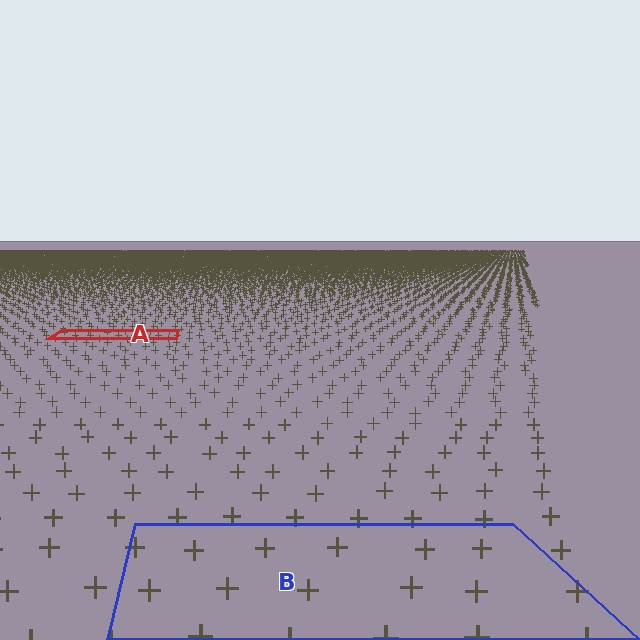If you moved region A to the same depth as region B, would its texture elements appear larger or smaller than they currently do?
They would appear larger. At a closer depth, the same texture elements are projected at a bigger on-screen size.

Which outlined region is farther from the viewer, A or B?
Region A is farther from the viewer — the texture elements inside it appear smaller and more densely packed.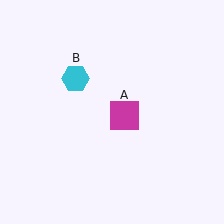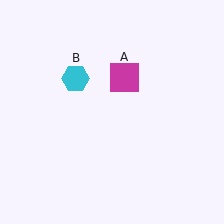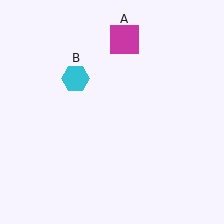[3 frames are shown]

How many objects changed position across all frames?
1 object changed position: magenta square (object A).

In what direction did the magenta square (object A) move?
The magenta square (object A) moved up.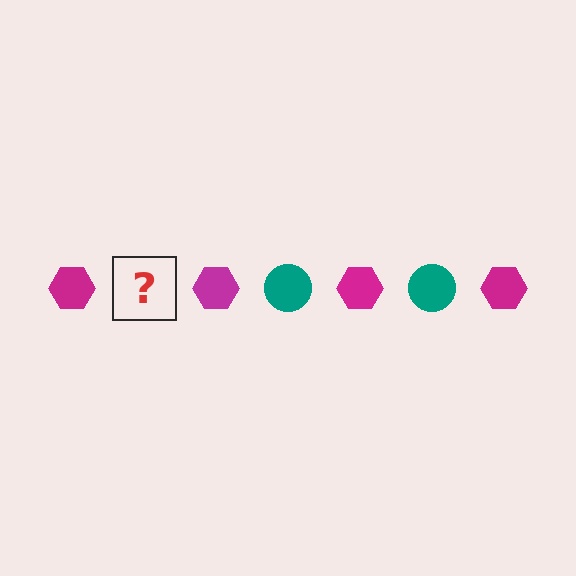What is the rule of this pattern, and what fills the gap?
The rule is that the pattern alternates between magenta hexagon and teal circle. The gap should be filled with a teal circle.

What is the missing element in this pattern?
The missing element is a teal circle.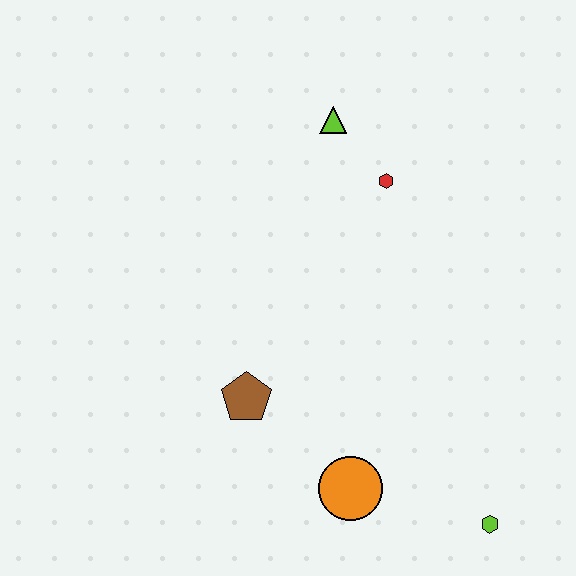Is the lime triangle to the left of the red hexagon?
Yes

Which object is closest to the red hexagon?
The lime triangle is closest to the red hexagon.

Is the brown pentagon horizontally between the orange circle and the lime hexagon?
No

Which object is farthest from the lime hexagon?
The lime triangle is farthest from the lime hexagon.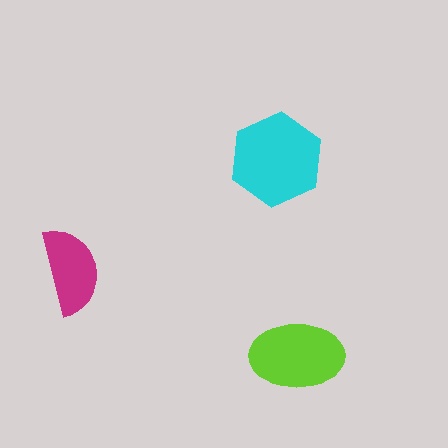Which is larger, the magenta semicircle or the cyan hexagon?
The cyan hexagon.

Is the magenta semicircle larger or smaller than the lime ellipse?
Smaller.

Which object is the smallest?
The magenta semicircle.